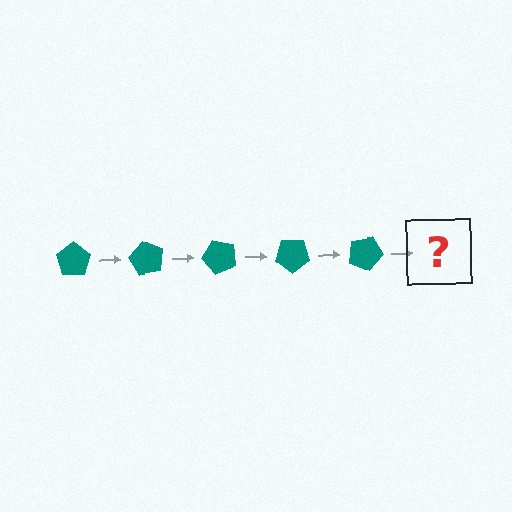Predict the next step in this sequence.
The next step is a teal pentagon rotated 300 degrees.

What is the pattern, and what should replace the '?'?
The pattern is that the pentagon rotates 60 degrees each step. The '?' should be a teal pentagon rotated 300 degrees.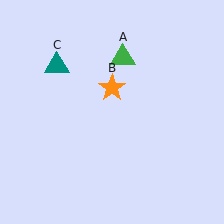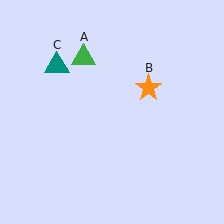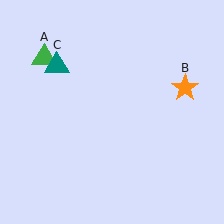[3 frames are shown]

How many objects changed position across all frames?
2 objects changed position: green triangle (object A), orange star (object B).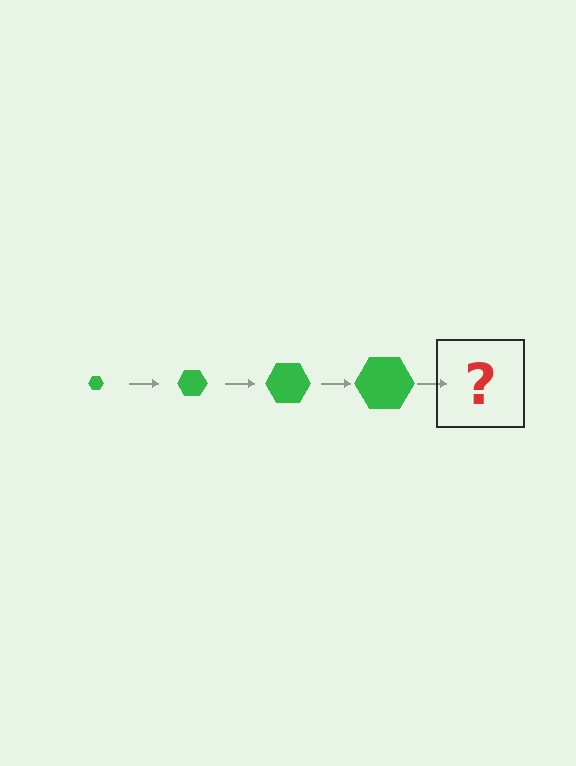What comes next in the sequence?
The next element should be a green hexagon, larger than the previous one.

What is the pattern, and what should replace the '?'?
The pattern is that the hexagon gets progressively larger each step. The '?' should be a green hexagon, larger than the previous one.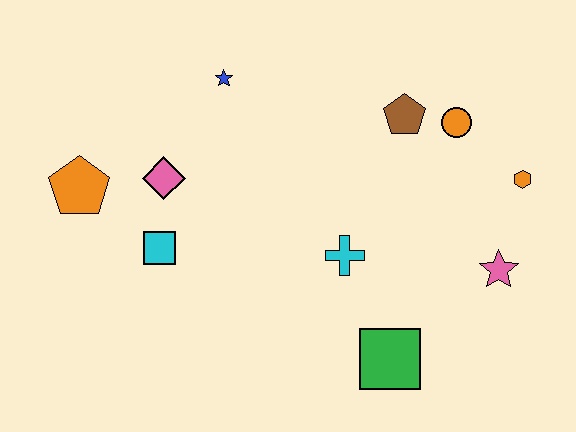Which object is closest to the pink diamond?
The cyan square is closest to the pink diamond.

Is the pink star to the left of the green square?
No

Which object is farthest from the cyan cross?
The orange pentagon is farthest from the cyan cross.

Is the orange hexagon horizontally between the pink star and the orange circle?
No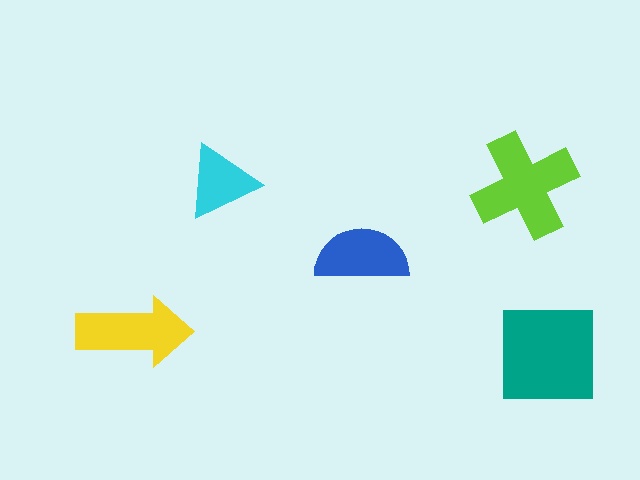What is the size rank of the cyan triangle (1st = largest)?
5th.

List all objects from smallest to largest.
The cyan triangle, the blue semicircle, the yellow arrow, the lime cross, the teal square.